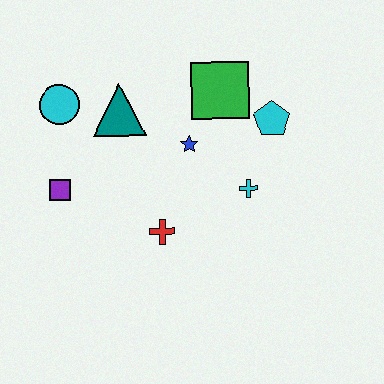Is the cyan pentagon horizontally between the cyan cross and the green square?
No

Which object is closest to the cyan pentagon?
The green square is closest to the cyan pentagon.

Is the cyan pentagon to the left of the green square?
No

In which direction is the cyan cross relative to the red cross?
The cyan cross is to the right of the red cross.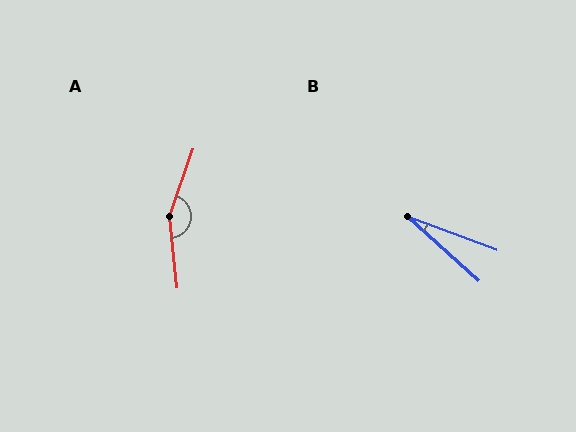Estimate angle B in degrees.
Approximately 22 degrees.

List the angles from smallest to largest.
B (22°), A (155°).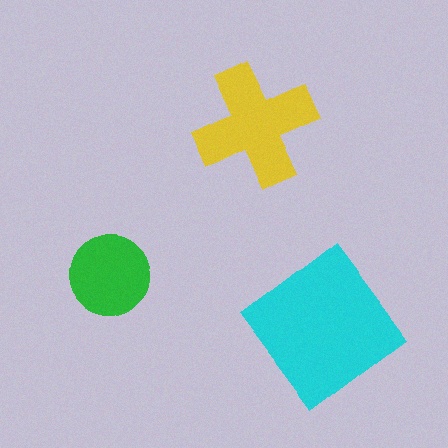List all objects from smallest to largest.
The green circle, the yellow cross, the cyan diamond.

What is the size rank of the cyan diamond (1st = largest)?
1st.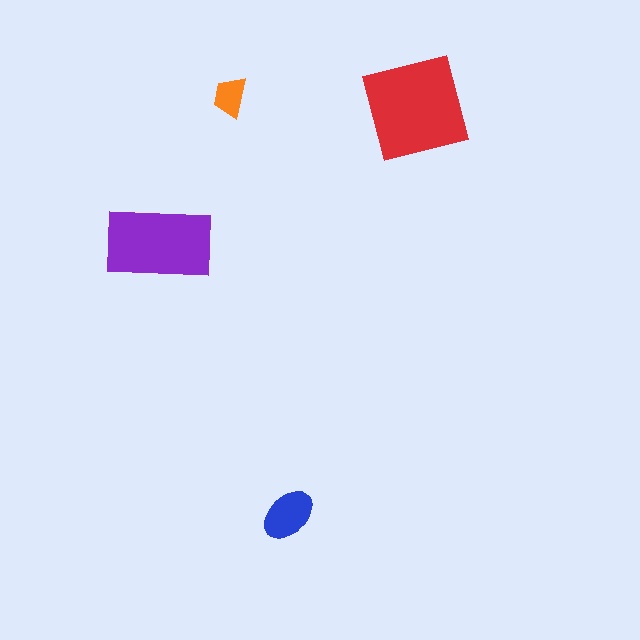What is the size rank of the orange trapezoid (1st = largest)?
4th.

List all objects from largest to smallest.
The red square, the purple rectangle, the blue ellipse, the orange trapezoid.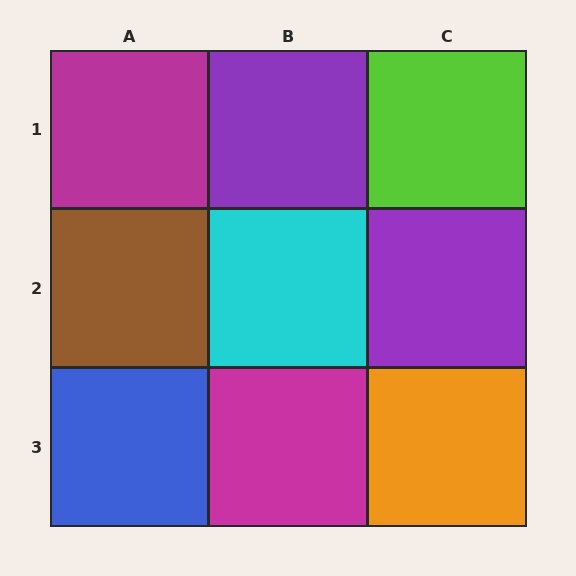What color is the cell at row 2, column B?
Cyan.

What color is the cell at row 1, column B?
Purple.